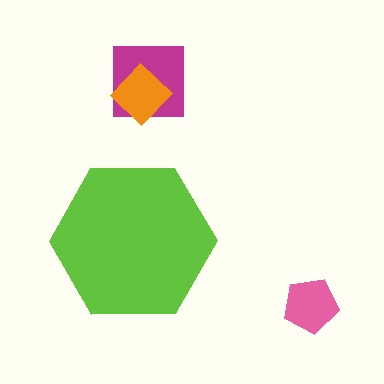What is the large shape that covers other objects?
A lime hexagon.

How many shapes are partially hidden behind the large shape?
0 shapes are partially hidden.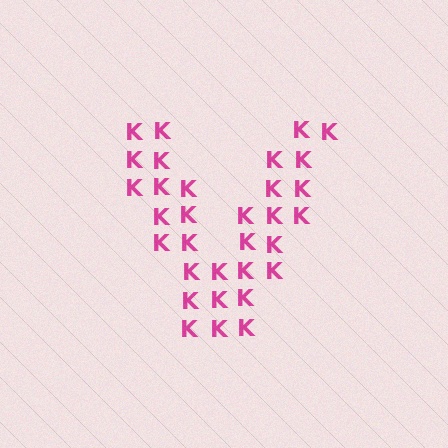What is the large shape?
The large shape is the letter V.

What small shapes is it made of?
It is made of small letter K's.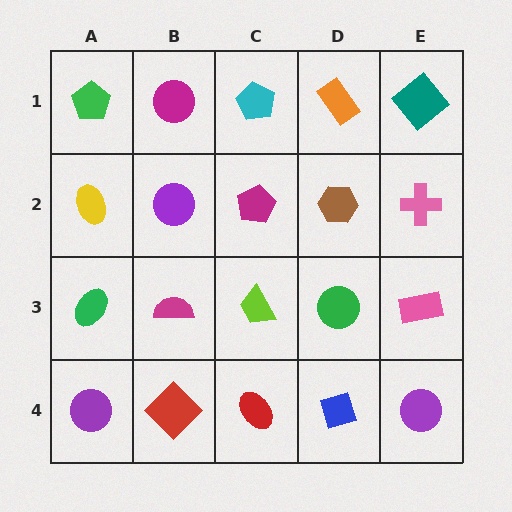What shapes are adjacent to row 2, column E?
A teal diamond (row 1, column E), a pink rectangle (row 3, column E), a brown hexagon (row 2, column D).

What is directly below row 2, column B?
A magenta semicircle.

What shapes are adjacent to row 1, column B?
A purple circle (row 2, column B), a green pentagon (row 1, column A), a cyan pentagon (row 1, column C).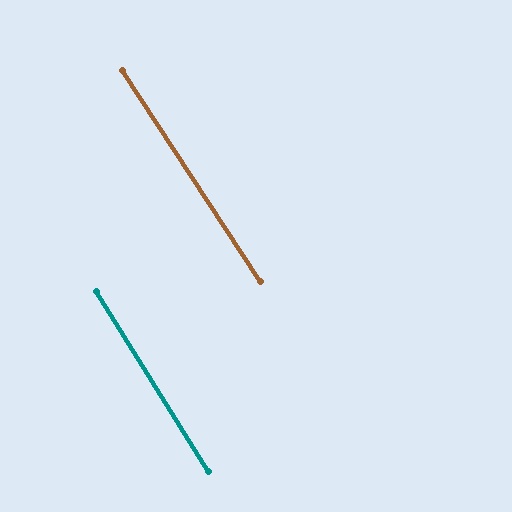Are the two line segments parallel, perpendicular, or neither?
Parallel — their directions differ by only 1.1°.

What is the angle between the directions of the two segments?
Approximately 1 degree.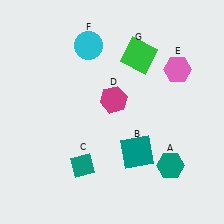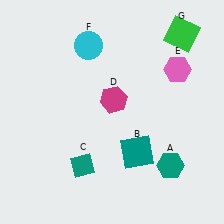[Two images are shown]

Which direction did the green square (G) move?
The green square (G) moved right.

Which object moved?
The green square (G) moved right.